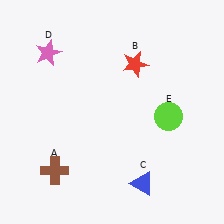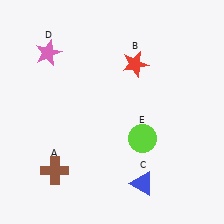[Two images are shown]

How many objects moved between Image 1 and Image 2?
1 object moved between the two images.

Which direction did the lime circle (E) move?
The lime circle (E) moved left.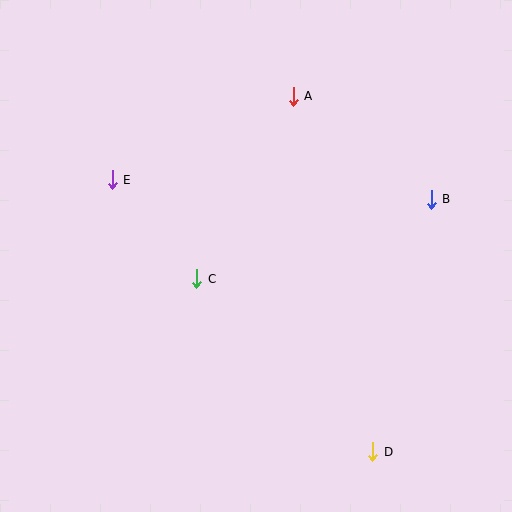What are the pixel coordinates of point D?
Point D is at (373, 452).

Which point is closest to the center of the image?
Point C at (197, 279) is closest to the center.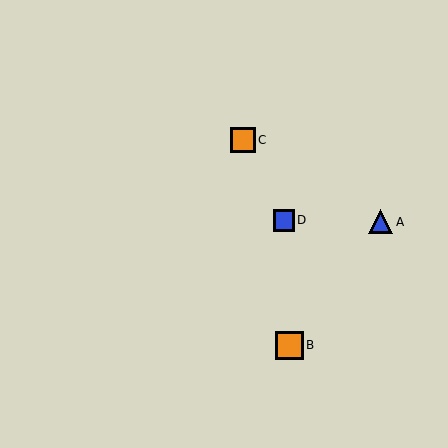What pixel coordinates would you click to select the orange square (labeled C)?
Click at (243, 140) to select the orange square C.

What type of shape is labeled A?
Shape A is a blue triangle.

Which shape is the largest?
The orange square (labeled B) is the largest.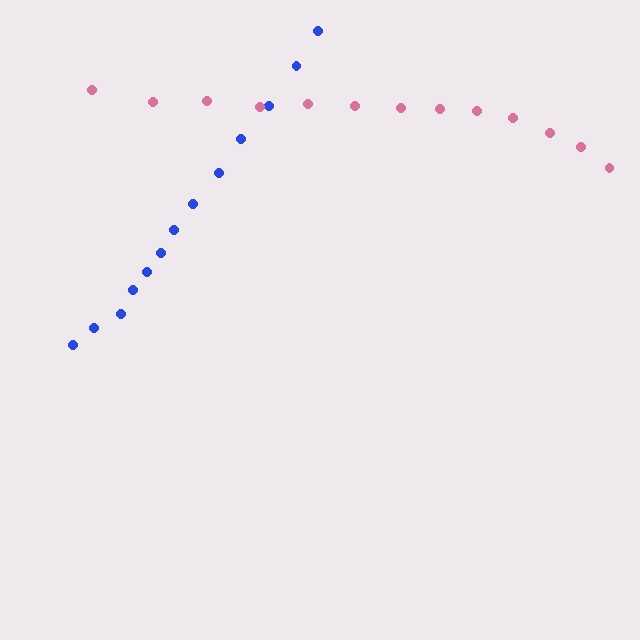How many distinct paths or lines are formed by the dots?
There are 2 distinct paths.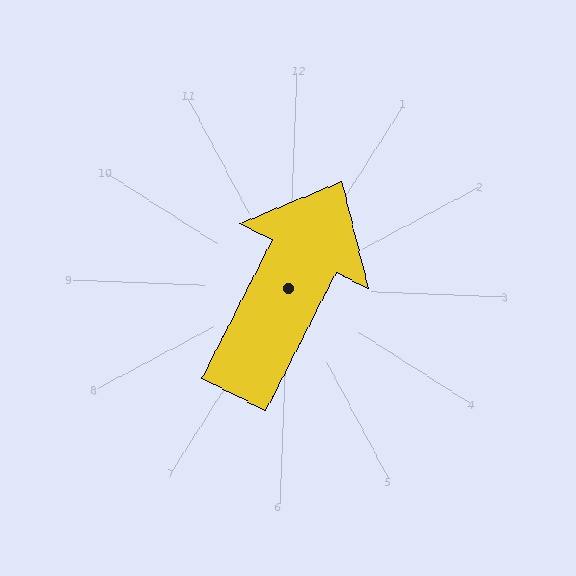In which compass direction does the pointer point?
Northeast.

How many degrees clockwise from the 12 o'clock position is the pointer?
Approximately 25 degrees.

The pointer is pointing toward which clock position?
Roughly 1 o'clock.